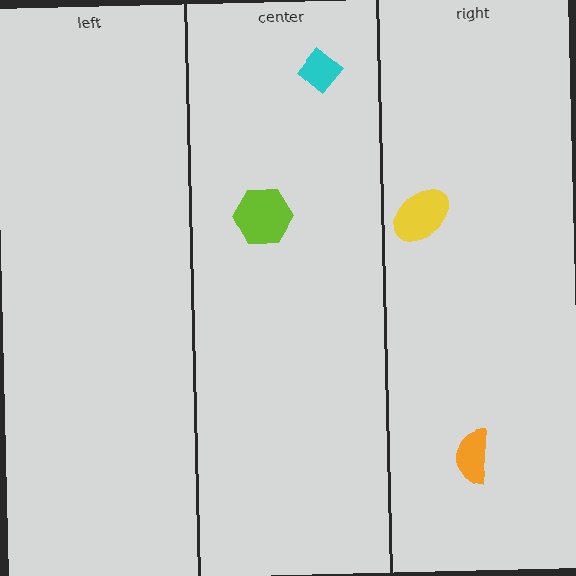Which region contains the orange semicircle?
The right region.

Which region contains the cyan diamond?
The center region.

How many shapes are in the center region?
2.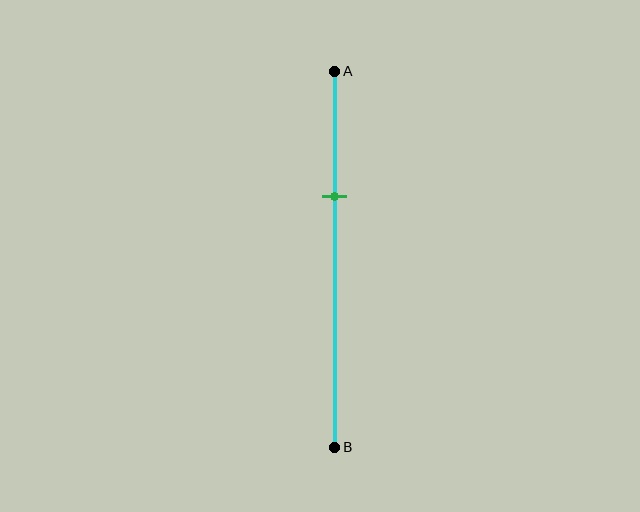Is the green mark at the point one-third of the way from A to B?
Yes, the mark is approximately at the one-third point.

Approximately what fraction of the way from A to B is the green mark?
The green mark is approximately 35% of the way from A to B.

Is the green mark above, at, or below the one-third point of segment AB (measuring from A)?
The green mark is approximately at the one-third point of segment AB.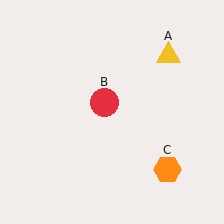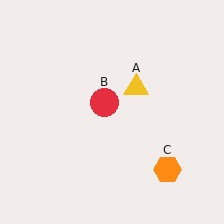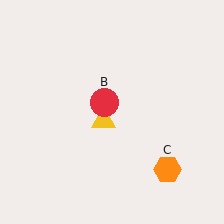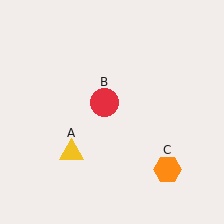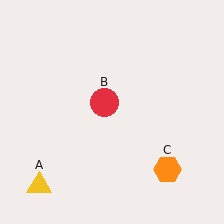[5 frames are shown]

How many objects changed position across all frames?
1 object changed position: yellow triangle (object A).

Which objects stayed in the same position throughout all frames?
Red circle (object B) and orange hexagon (object C) remained stationary.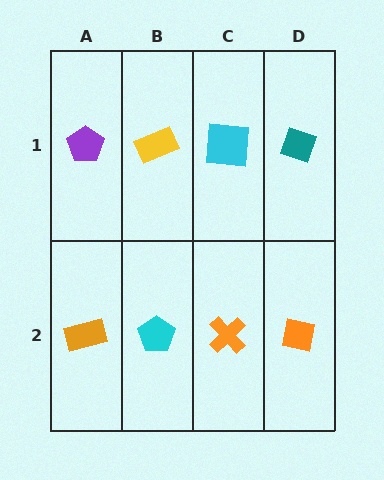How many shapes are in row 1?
4 shapes.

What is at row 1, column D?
A teal diamond.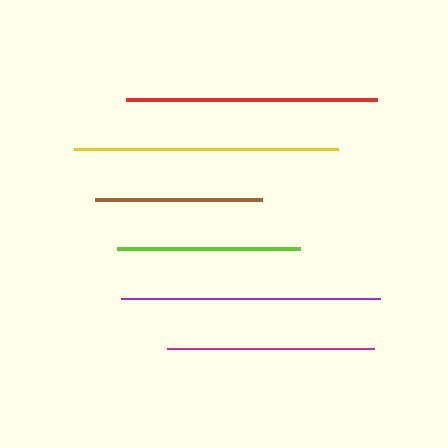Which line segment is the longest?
The yellow line is the longest at approximately 264 pixels.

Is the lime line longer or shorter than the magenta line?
The magenta line is longer than the lime line.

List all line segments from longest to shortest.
From longest to shortest: yellow, purple, red, magenta, lime, brown.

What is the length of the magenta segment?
The magenta segment is approximately 207 pixels long.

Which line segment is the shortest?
The brown line is the shortest at approximately 167 pixels.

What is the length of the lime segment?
The lime segment is approximately 184 pixels long.